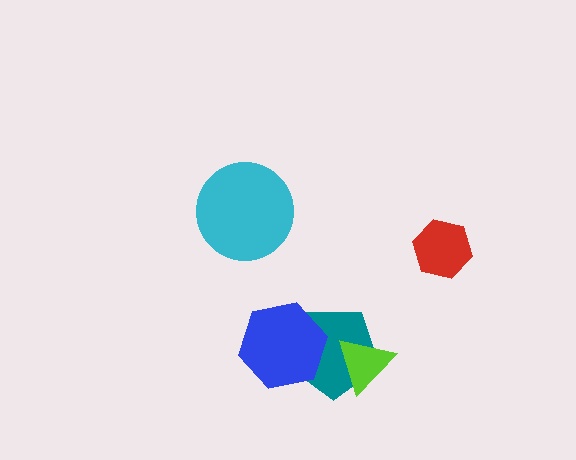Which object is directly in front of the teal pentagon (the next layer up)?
The lime triangle is directly in front of the teal pentagon.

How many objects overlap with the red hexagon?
0 objects overlap with the red hexagon.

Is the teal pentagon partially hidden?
Yes, it is partially covered by another shape.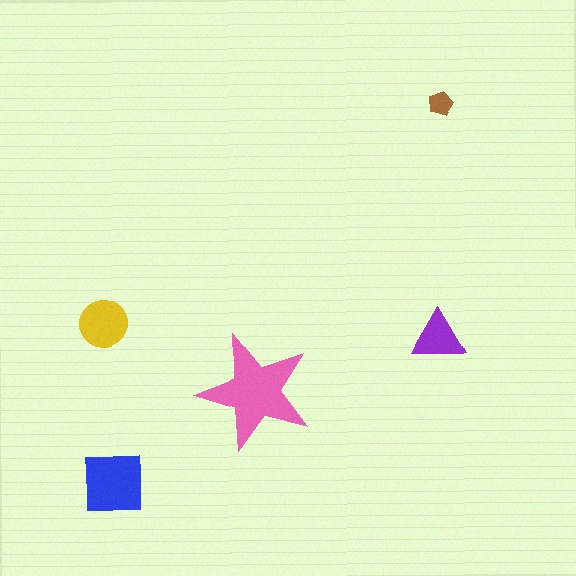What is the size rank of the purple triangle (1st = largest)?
4th.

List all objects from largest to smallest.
The pink star, the blue square, the yellow circle, the purple triangle, the brown pentagon.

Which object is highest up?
The brown pentagon is topmost.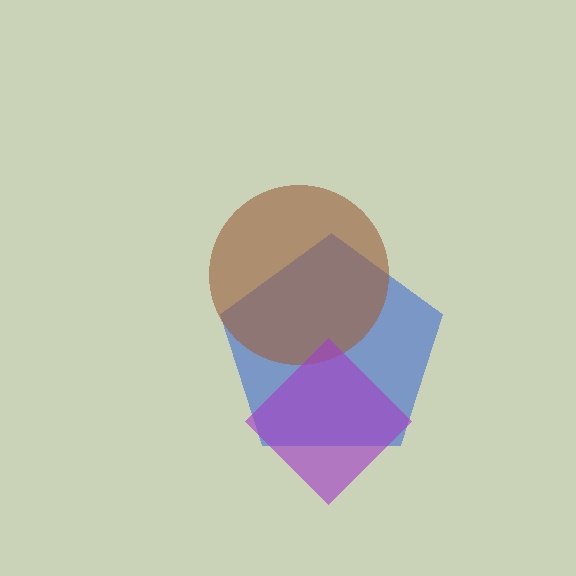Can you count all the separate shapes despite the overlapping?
Yes, there are 3 separate shapes.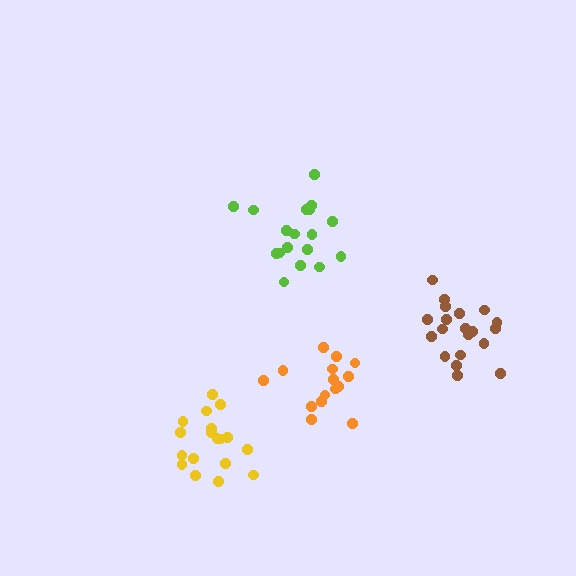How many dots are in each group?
Group 1: 18 dots, Group 2: 20 dots, Group 3: 15 dots, Group 4: 18 dots (71 total).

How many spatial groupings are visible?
There are 4 spatial groupings.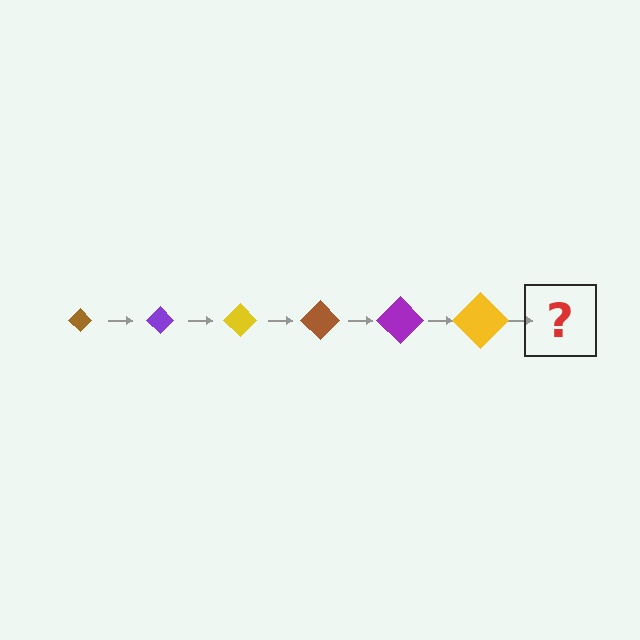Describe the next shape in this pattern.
It should be a brown diamond, larger than the previous one.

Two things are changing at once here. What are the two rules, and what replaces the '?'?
The two rules are that the diamond grows larger each step and the color cycles through brown, purple, and yellow. The '?' should be a brown diamond, larger than the previous one.